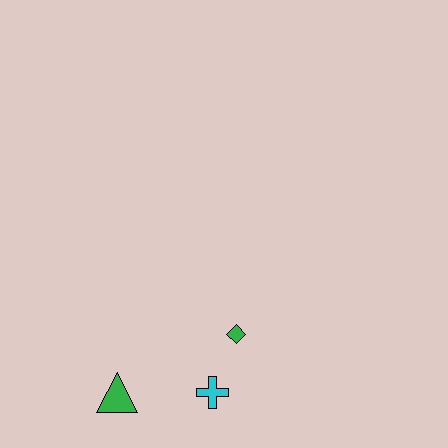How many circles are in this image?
There are no circles.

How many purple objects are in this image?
There are no purple objects.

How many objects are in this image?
There are 3 objects.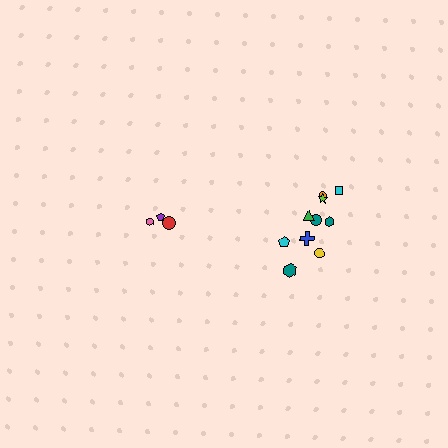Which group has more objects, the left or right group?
The right group.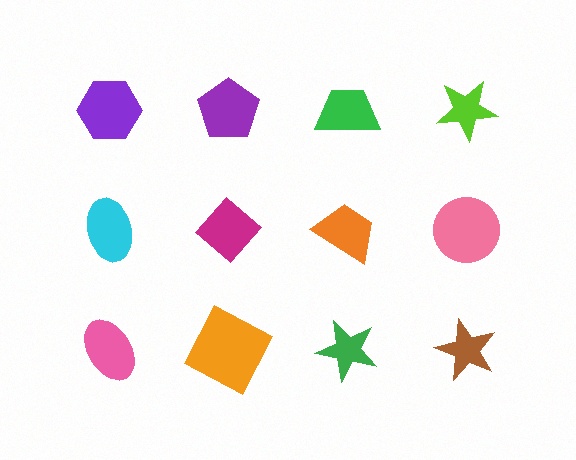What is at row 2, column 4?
A pink circle.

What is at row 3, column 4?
A brown star.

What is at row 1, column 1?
A purple hexagon.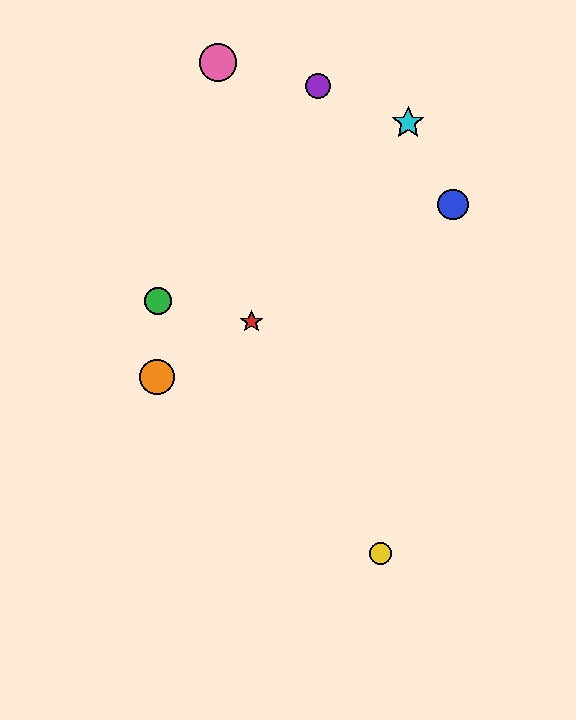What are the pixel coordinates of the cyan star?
The cyan star is at (408, 123).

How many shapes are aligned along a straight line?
3 shapes (the red star, the blue circle, the orange circle) are aligned along a straight line.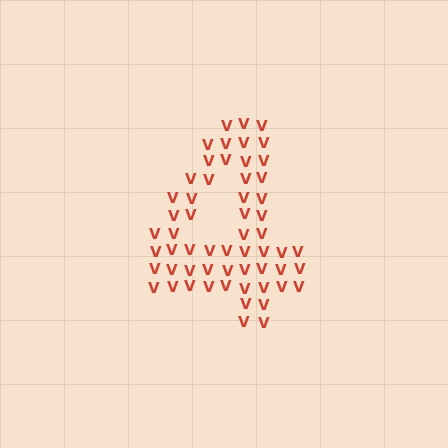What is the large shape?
The large shape is the digit 4.